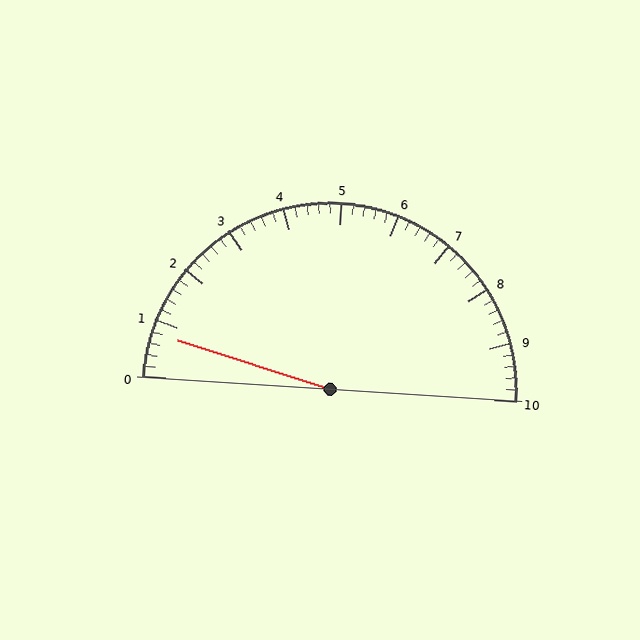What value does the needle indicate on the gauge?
The needle indicates approximately 0.8.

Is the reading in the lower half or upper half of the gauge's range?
The reading is in the lower half of the range (0 to 10).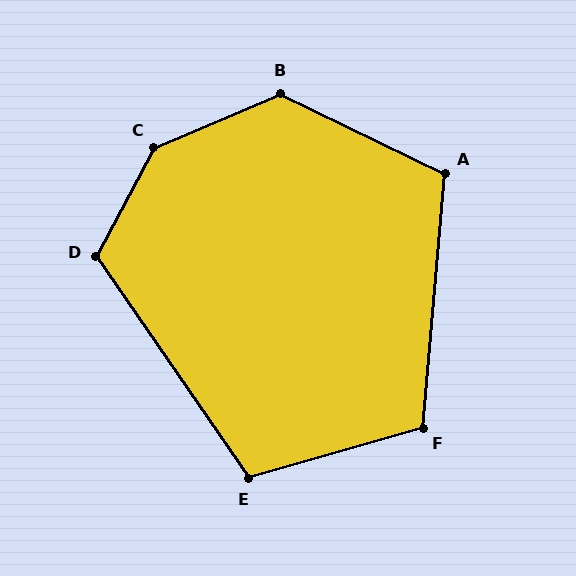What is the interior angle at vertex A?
Approximately 111 degrees (obtuse).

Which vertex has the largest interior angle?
C, at approximately 141 degrees.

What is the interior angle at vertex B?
Approximately 131 degrees (obtuse).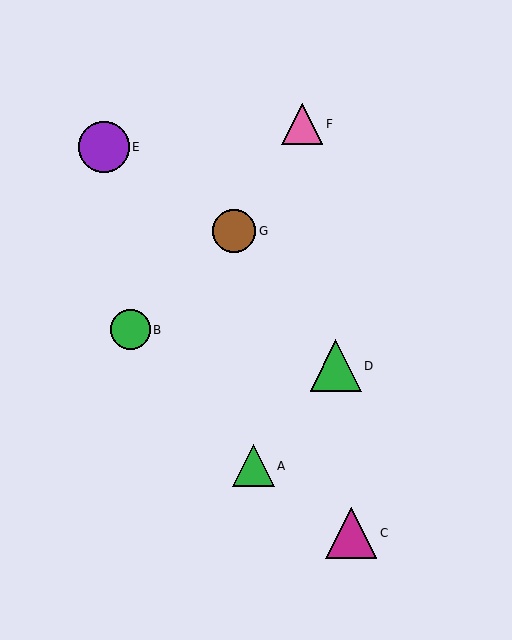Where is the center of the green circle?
The center of the green circle is at (130, 330).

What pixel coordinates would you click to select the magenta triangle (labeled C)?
Click at (351, 533) to select the magenta triangle C.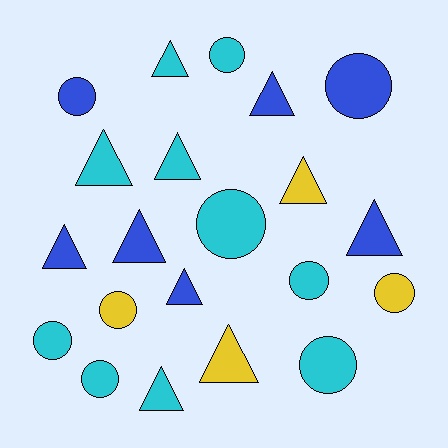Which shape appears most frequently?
Triangle, with 11 objects.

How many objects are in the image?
There are 21 objects.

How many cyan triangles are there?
There are 4 cyan triangles.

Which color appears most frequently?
Cyan, with 10 objects.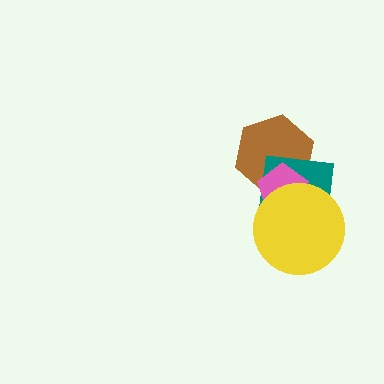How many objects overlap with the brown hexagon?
2 objects overlap with the brown hexagon.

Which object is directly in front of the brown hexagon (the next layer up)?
The teal square is directly in front of the brown hexagon.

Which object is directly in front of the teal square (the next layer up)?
The pink pentagon is directly in front of the teal square.